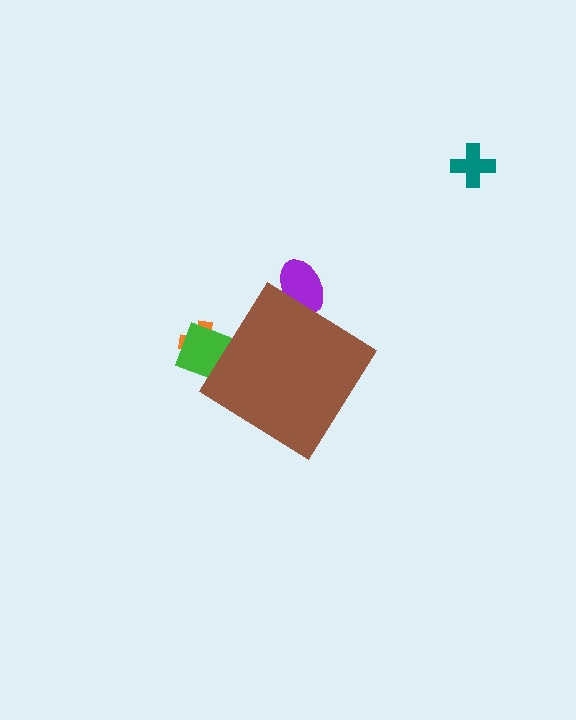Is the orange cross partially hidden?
Yes, the orange cross is partially hidden behind the brown diamond.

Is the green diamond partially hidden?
Yes, the green diamond is partially hidden behind the brown diamond.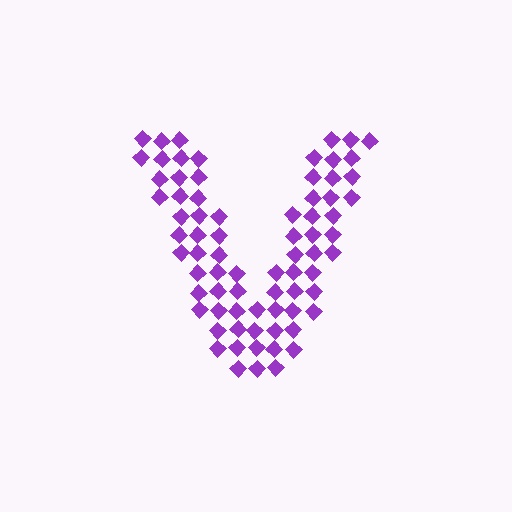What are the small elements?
The small elements are diamonds.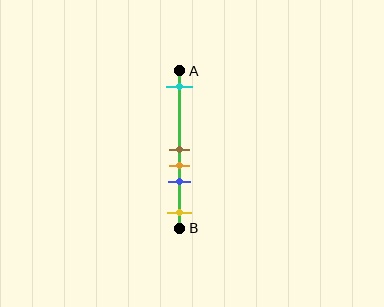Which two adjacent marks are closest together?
The brown and orange marks are the closest adjacent pair.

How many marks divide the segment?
There are 5 marks dividing the segment.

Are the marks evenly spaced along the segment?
No, the marks are not evenly spaced.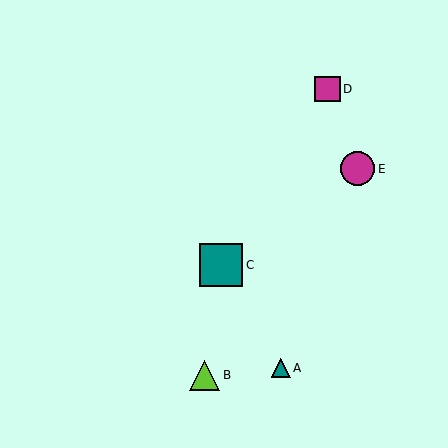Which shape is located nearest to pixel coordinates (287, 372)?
The teal triangle (labeled A) at (281, 368) is nearest to that location.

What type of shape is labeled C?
Shape C is a teal square.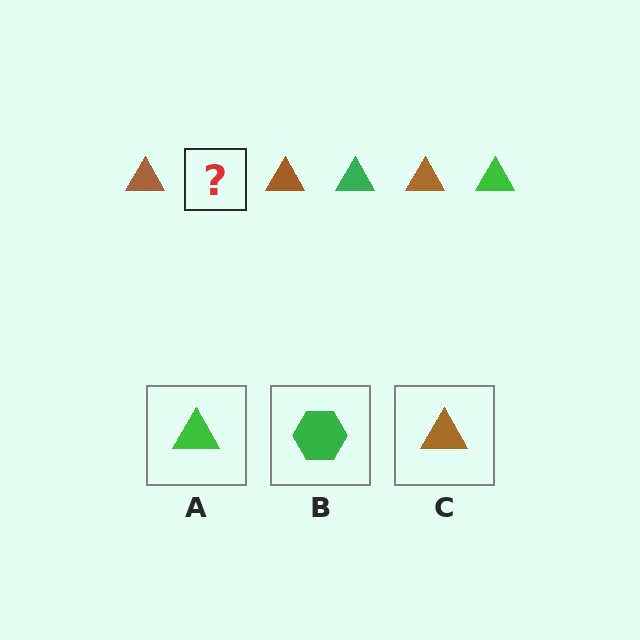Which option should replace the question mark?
Option A.